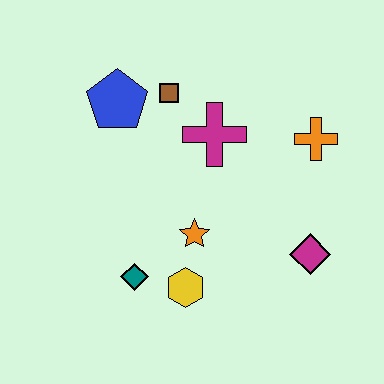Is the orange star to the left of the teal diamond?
No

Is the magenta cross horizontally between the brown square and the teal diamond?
No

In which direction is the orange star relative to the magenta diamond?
The orange star is to the left of the magenta diamond.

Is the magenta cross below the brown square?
Yes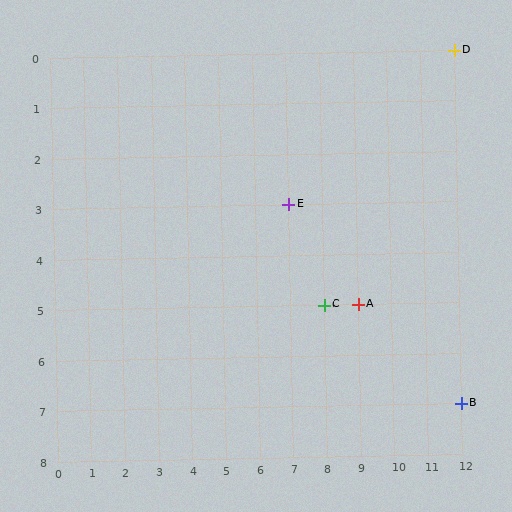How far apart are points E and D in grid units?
Points E and D are 5 columns and 3 rows apart (about 5.8 grid units diagonally).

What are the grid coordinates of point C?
Point C is at grid coordinates (8, 5).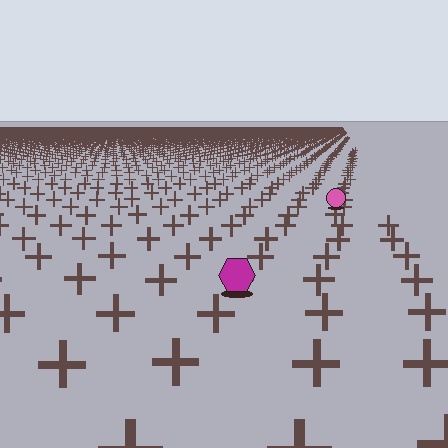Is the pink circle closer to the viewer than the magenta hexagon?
No. The magenta hexagon is closer — you can tell from the texture gradient: the ground texture is coarser near it.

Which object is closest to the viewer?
The magenta hexagon is closest. The texture marks near it are larger and more spread out.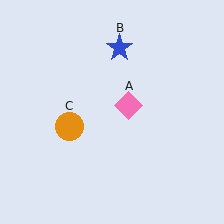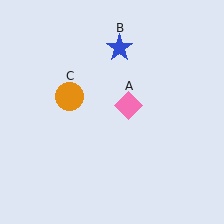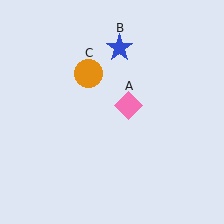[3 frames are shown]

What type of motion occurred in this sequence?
The orange circle (object C) rotated clockwise around the center of the scene.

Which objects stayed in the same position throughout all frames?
Pink diamond (object A) and blue star (object B) remained stationary.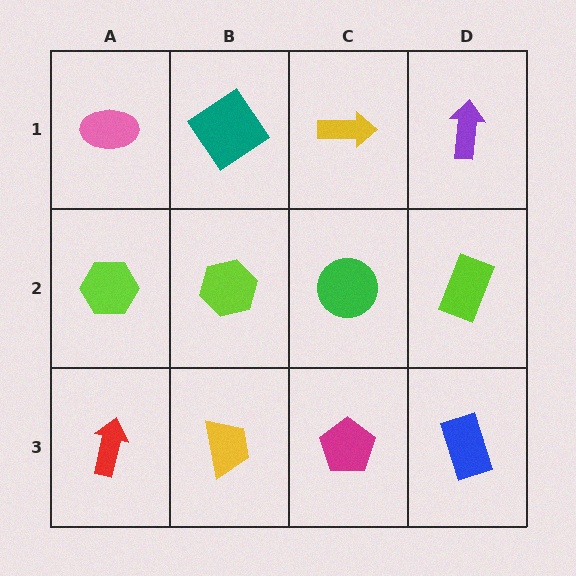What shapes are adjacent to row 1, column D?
A lime rectangle (row 2, column D), a yellow arrow (row 1, column C).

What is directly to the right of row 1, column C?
A purple arrow.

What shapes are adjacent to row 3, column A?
A lime hexagon (row 2, column A), a yellow trapezoid (row 3, column B).